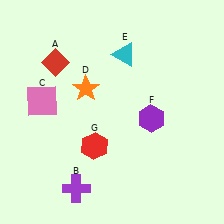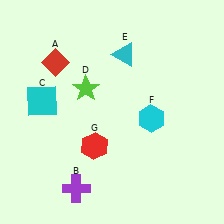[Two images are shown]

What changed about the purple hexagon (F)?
In Image 1, F is purple. In Image 2, it changed to cyan.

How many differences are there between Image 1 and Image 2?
There are 3 differences between the two images.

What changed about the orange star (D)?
In Image 1, D is orange. In Image 2, it changed to lime.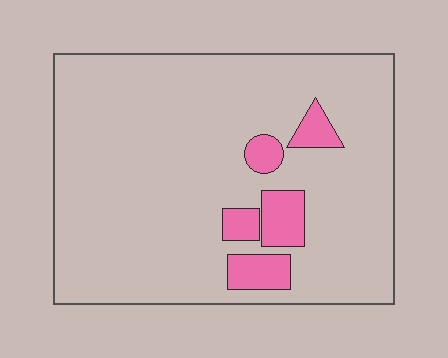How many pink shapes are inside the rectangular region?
5.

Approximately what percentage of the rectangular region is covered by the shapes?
Approximately 10%.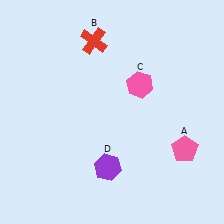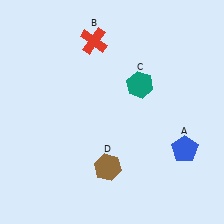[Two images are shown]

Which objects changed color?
A changed from pink to blue. C changed from pink to teal. D changed from purple to brown.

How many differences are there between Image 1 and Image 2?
There are 3 differences between the two images.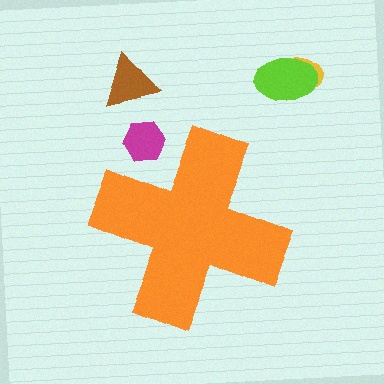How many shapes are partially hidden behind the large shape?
1 shape is partially hidden.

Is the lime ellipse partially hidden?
No, the lime ellipse is fully visible.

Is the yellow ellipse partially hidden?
No, the yellow ellipse is fully visible.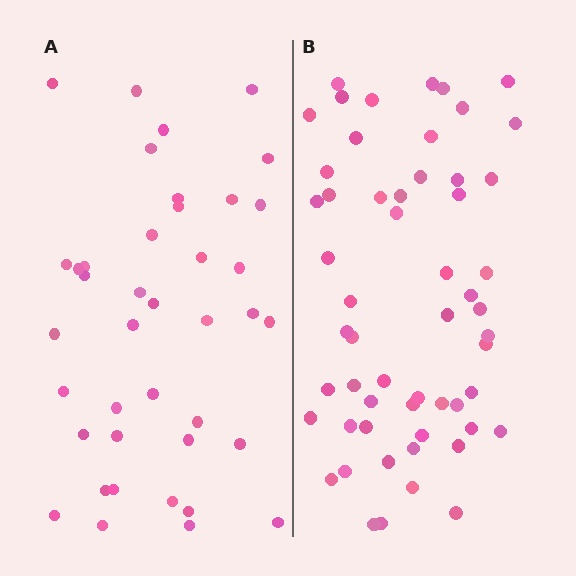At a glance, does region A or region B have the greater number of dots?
Region B (the right region) has more dots.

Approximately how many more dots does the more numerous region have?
Region B has approximately 15 more dots than region A.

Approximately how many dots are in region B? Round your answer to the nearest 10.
About 60 dots. (The exact count is 56, which rounds to 60.)